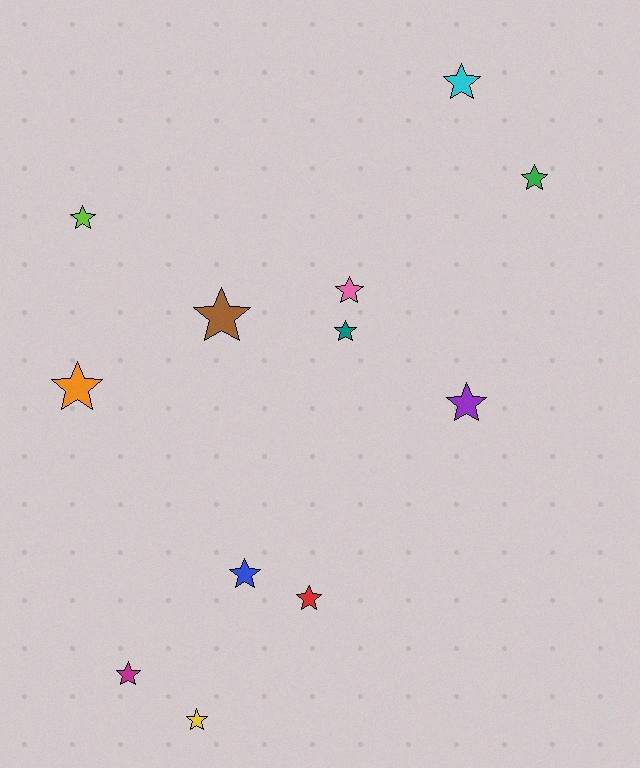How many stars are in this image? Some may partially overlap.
There are 12 stars.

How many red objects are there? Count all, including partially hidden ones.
There is 1 red object.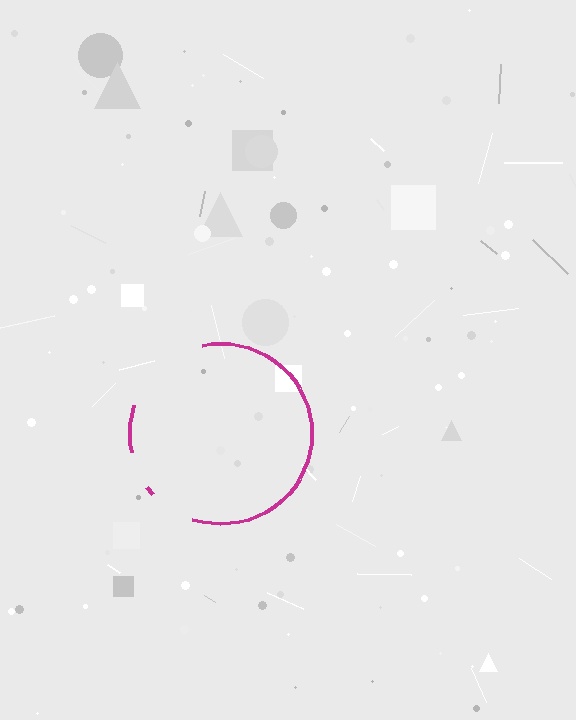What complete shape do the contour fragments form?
The contour fragments form a circle.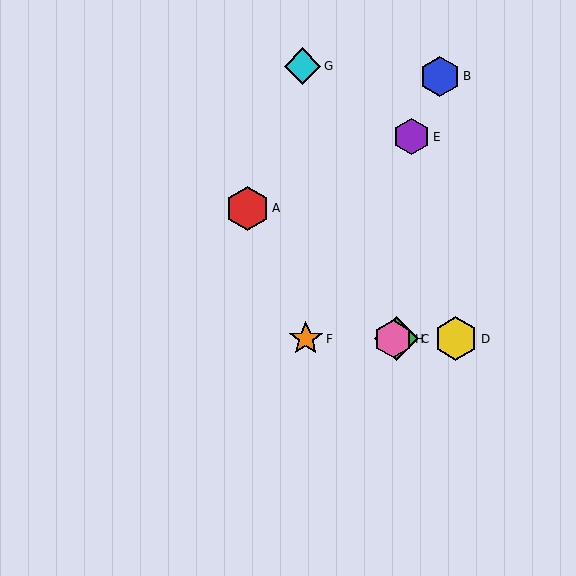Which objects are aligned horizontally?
Objects C, D, F, H are aligned horizontally.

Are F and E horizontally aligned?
No, F is at y≈339 and E is at y≈137.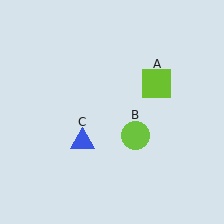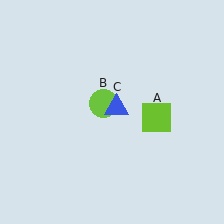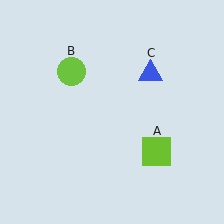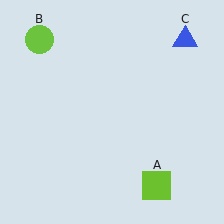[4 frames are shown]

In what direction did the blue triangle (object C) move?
The blue triangle (object C) moved up and to the right.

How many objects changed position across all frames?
3 objects changed position: lime square (object A), lime circle (object B), blue triangle (object C).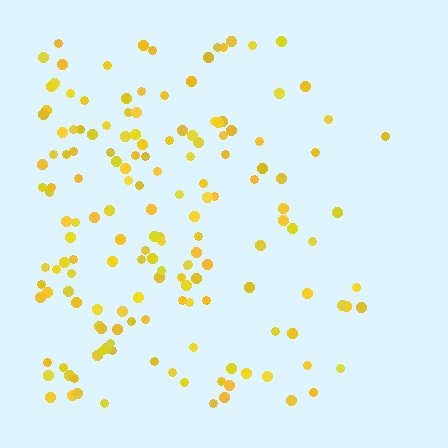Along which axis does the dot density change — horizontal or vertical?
Horizontal.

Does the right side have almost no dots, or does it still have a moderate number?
Still a moderate number, just noticeably fewer than the left.